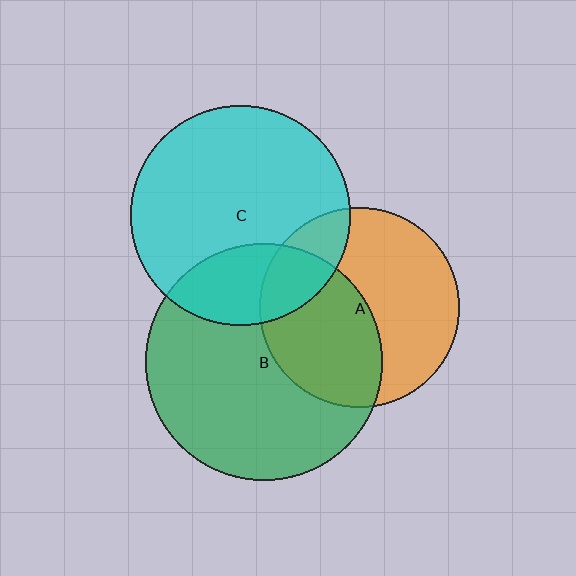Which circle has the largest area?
Circle B (green).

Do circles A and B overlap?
Yes.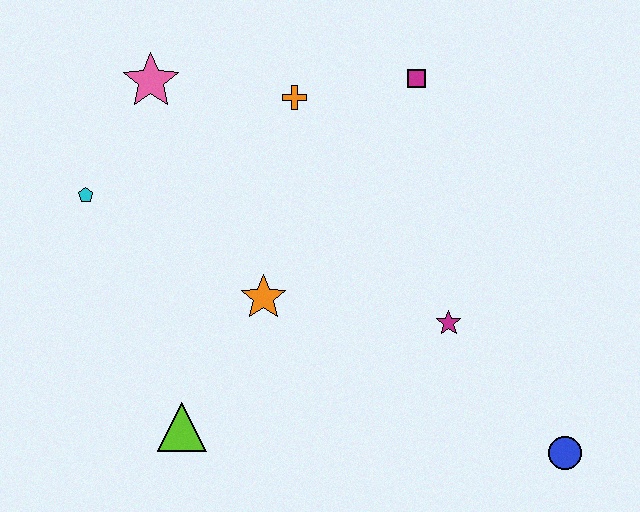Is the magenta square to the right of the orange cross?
Yes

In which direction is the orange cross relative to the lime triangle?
The orange cross is above the lime triangle.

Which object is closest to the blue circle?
The magenta star is closest to the blue circle.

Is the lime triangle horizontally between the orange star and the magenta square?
No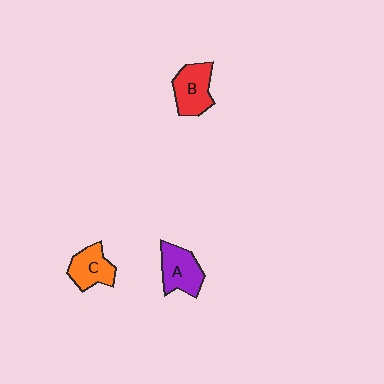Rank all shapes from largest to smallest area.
From largest to smallest: B (red), A (purple), C (orange).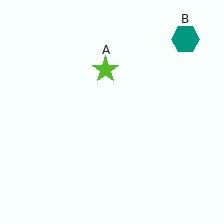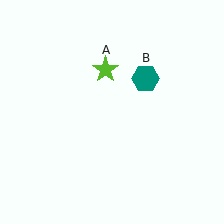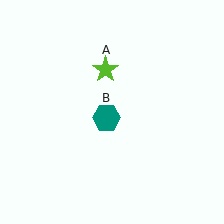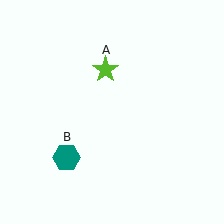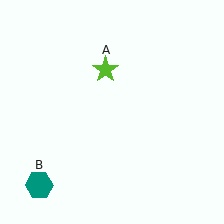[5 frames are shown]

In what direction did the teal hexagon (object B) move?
The teal hexagon (object B) moved down and to the left.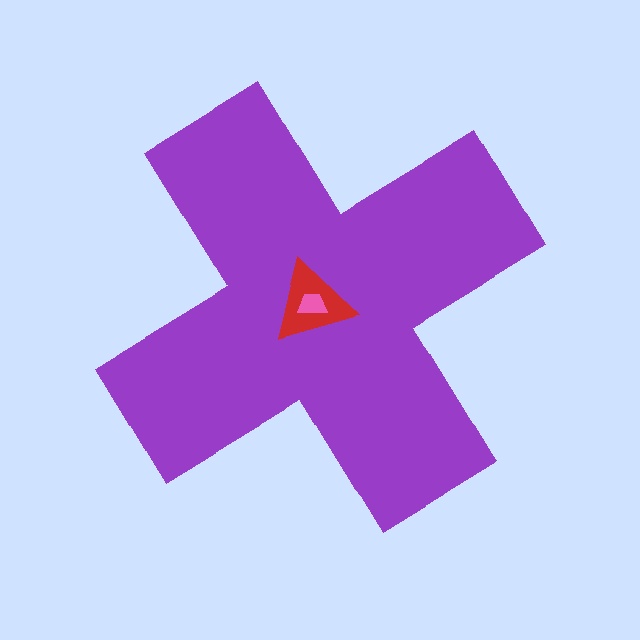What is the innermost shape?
The pink trapezoid.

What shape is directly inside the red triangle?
The pink trapezoid.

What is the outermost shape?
The purple cross.